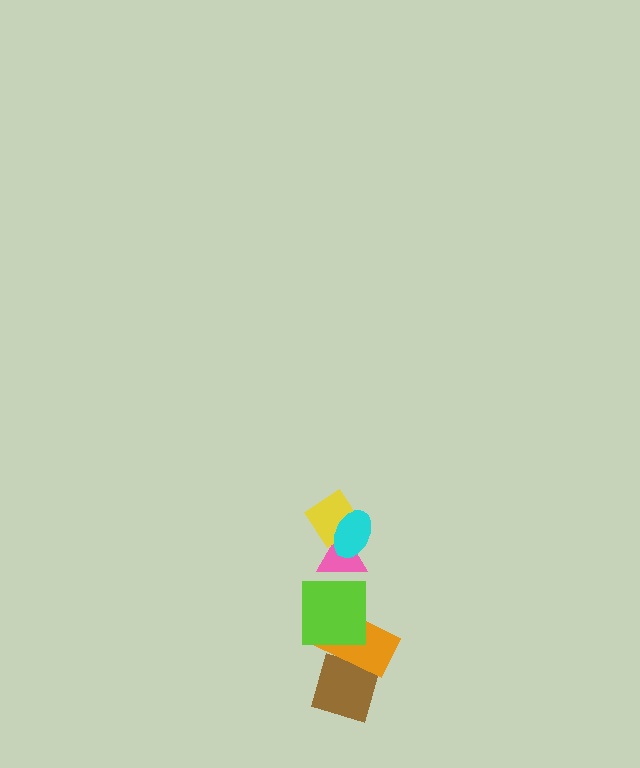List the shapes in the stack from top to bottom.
From top to bottom: the cyan ellipse, the yellow diamond, the pink triangle, the lime square, the orange rectangle, the brown diamond.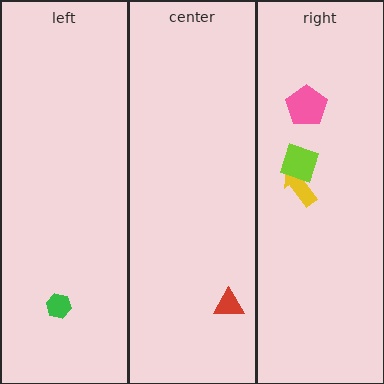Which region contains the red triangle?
The center region.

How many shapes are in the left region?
1.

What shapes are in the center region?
The red triangle.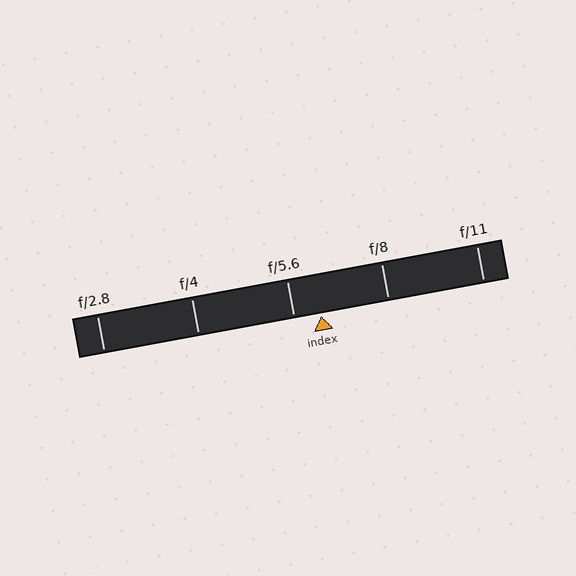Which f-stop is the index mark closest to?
The index mark is closest to f/5.6.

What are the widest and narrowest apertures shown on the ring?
The widest aperture shown is f/2.8 and the narrowest is f/11.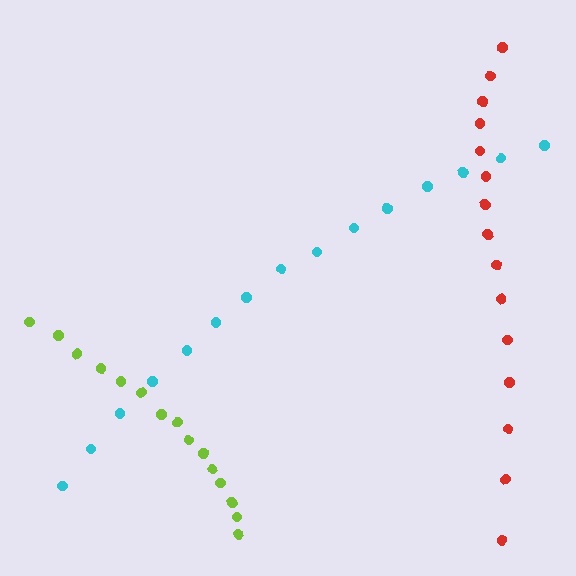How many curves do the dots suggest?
There are 3 distinct paths.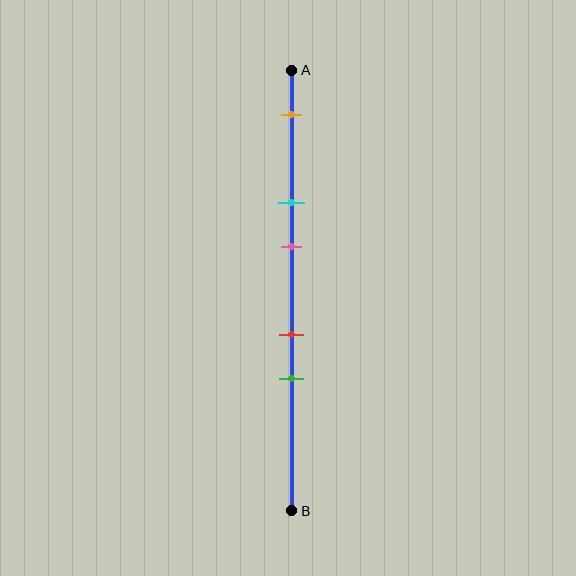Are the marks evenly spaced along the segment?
No, the marks are not evenly spaced.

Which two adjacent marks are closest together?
The red and green marks are the closest adjacent pair.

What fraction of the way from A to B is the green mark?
The green mark is approximately 70% (0.7) of the way from A to B.